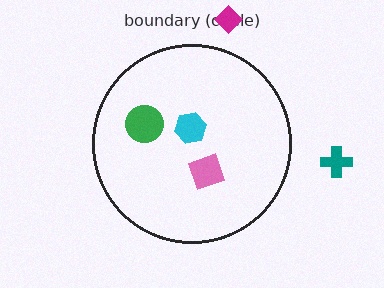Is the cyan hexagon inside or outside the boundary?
Inside.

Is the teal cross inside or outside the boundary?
Outside.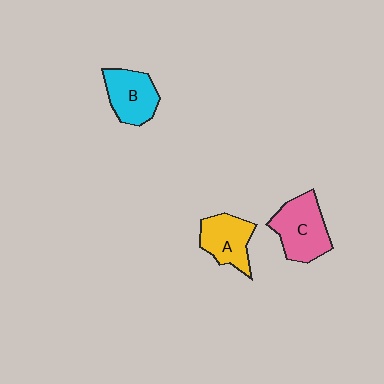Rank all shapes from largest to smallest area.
From largest to smallest: C (pink), B (cyan), A (yellow).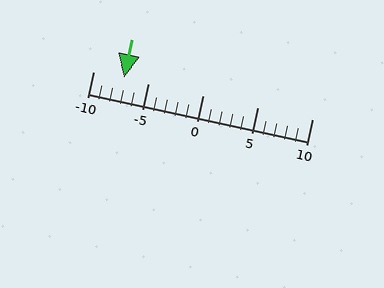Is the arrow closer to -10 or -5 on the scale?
The arrow is closer to -5.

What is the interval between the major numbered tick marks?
The major tick marks are spaced 5 units apart.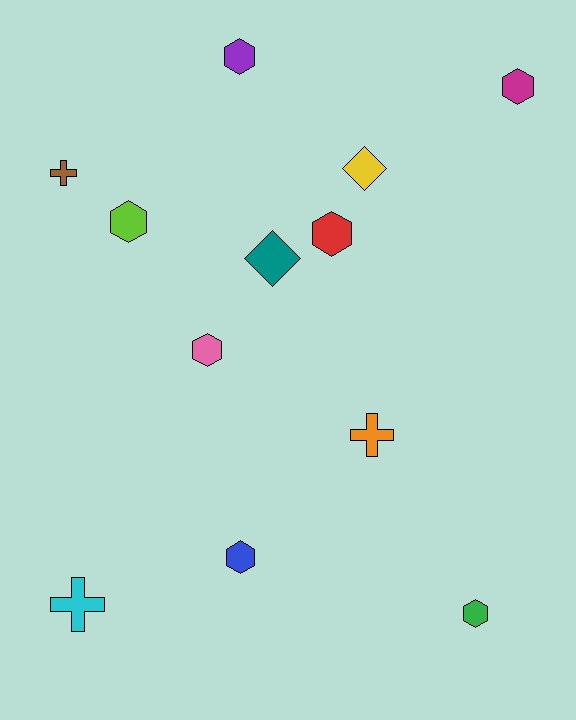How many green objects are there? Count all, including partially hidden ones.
There is 1 green object.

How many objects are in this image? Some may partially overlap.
There are 12 objects.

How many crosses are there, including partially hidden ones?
There are 3 crosses.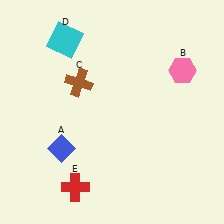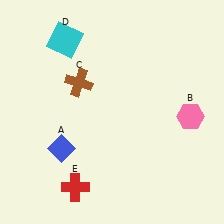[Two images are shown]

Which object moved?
The pink hexagon (B) moved down.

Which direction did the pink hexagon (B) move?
The pink hexagon (B) moved down.